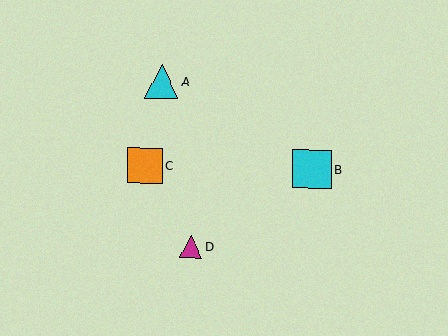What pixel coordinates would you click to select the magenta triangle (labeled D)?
Click at (191, 247) to select the magenta triangle D.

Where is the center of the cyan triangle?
The center of the cyan triangle is at (162, 82).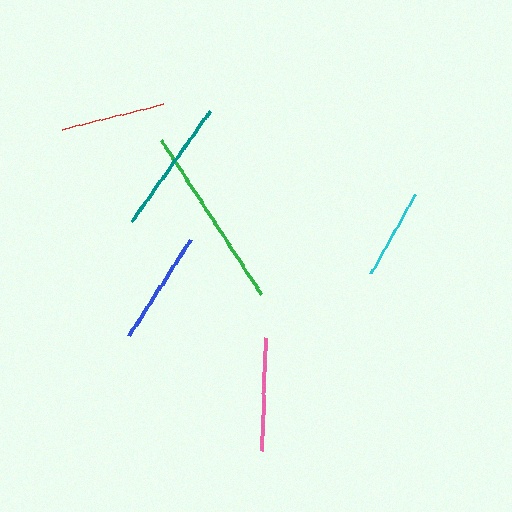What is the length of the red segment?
The red segment is approximately 105 pixels long.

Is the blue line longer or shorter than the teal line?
The teal line is longer than the blue line.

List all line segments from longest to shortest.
From longest to shortest: green, teal, blue, pink, red, cyan.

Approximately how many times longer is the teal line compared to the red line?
The teal line is approximately 1.3 times the length of the red line.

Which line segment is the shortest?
The cyan line is the shortest at approximately 90 pixels.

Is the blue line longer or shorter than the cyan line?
The blue line is longer than the cyan line.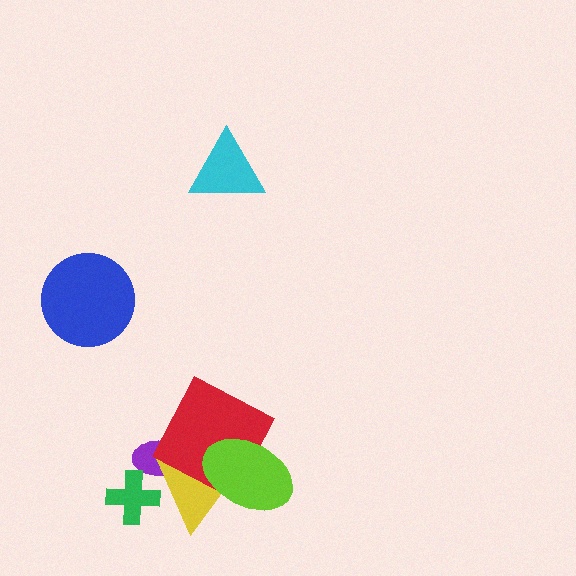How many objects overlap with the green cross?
2 objects overlap with the green cross.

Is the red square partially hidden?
Yes, it is partially covered by another shape.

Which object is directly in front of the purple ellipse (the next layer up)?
The yellow triangle is directly in front of the purple ellipse.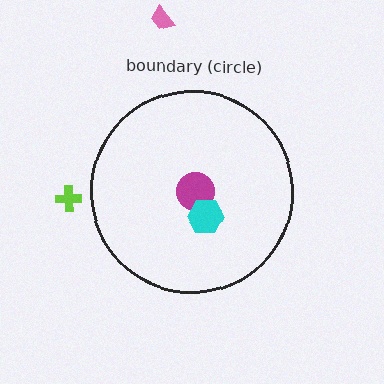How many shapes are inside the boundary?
2 inside, 2 outside.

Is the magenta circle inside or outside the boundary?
Inside.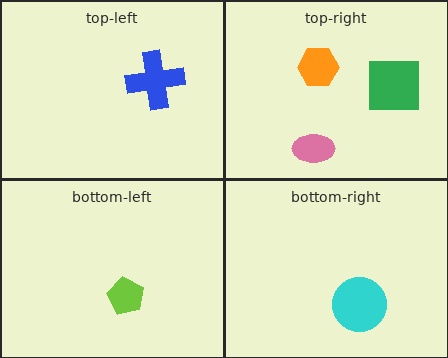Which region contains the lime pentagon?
The bottom-left region.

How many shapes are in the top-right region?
3.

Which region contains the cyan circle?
The bottom-right region.